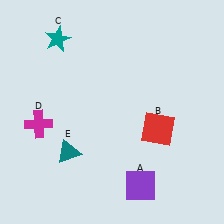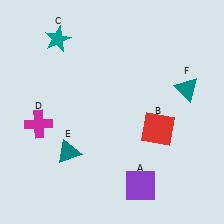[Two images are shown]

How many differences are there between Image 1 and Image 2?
There is 1 difference between the two images.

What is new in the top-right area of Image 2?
A teal triangle (F) was added in the top-right area of Image 2.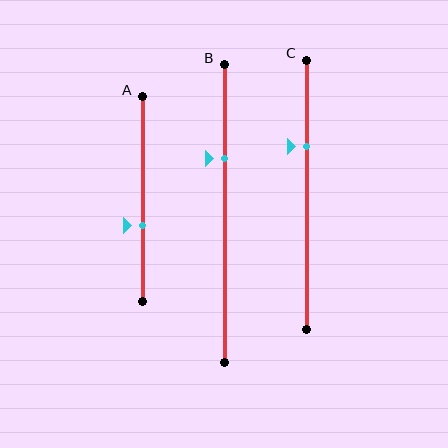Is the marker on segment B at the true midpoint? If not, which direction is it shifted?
No, the marker on segment B is shifted upward by about 19% of the segment length.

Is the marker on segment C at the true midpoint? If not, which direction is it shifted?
No, the marker on segment C is shifted upward by about 18% of the segment length.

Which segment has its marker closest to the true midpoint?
Segment A has its marker closest to the true midpoint.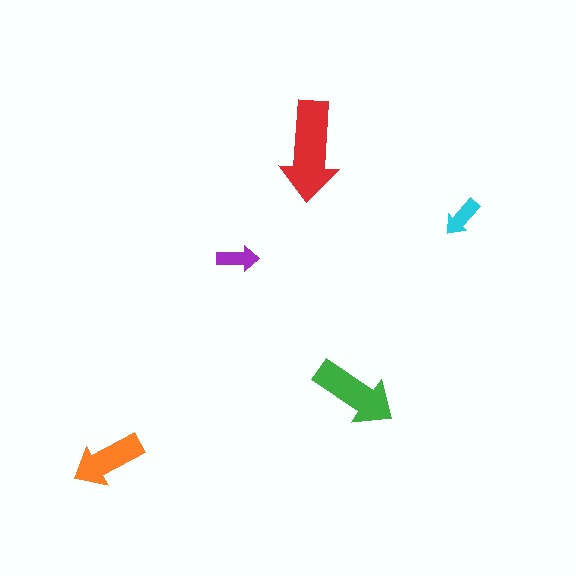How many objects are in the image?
There are 5 objects in the image.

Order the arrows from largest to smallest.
the red one, the green one, the orange one, the purple one, the cyan one.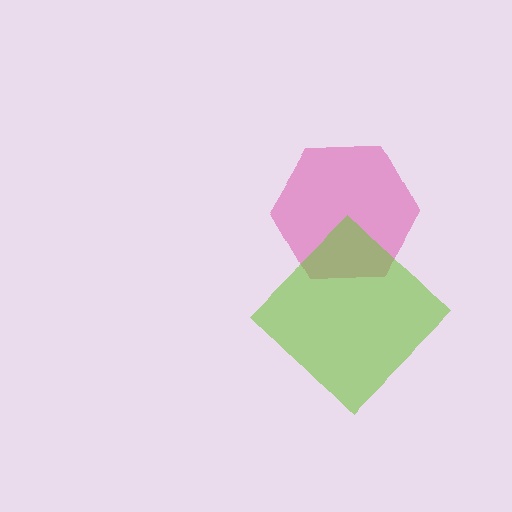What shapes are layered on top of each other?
The layered shapes are: a pink hexagon, a lime diamond.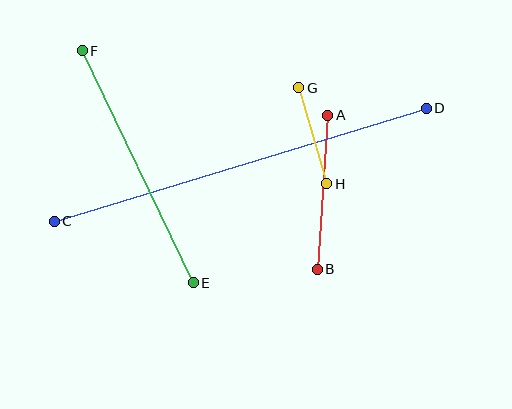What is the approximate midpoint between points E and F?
The midpoint is at approximately (138, 167) pixels.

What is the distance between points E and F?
The distance is approximately 257 pixels.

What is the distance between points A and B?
The distance is approximately 154 pixels.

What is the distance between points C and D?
The distance is approximately 389 pixels.